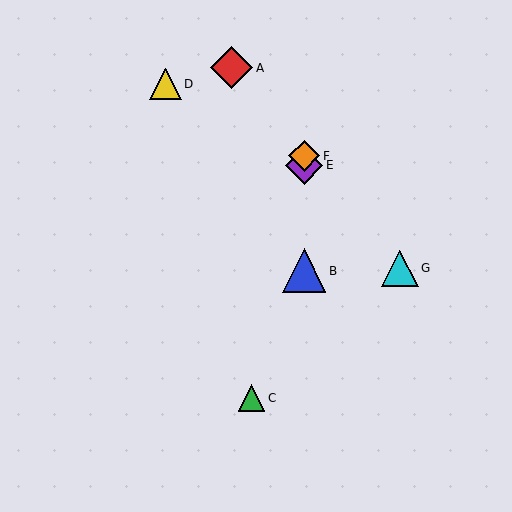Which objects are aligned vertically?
Objects B, E, F are aligned vertically.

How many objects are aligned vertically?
3 objects (B, E, F) are aligned vertically.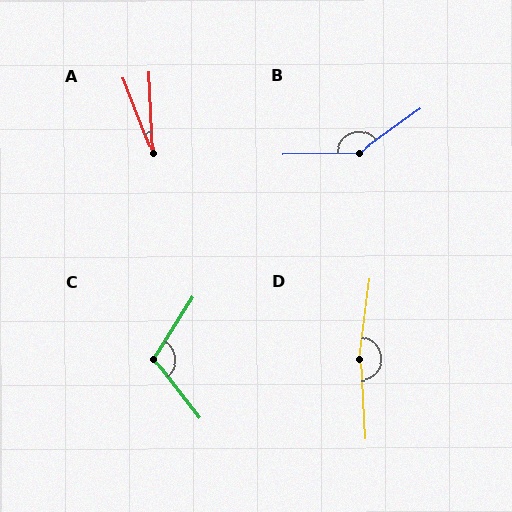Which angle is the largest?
D, at approximately 169 degrees.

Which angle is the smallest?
A, at approximately 18 degrees.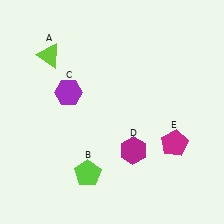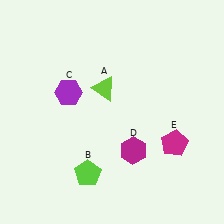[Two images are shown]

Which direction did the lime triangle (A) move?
The lime triangle (A) moved right.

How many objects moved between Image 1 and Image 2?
1 object moved between the two images.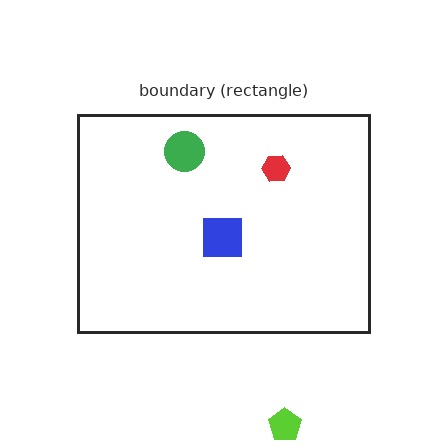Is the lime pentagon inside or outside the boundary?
Outside.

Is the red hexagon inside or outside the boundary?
Inside.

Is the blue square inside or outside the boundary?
Inside.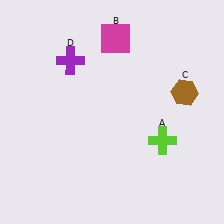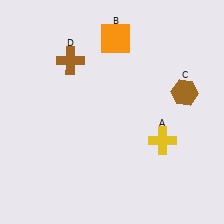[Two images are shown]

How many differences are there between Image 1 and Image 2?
There are 3 differences between the two images.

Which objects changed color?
A changed from lime to yellow. B changed from magenta to orange. D changed from purple to brown.